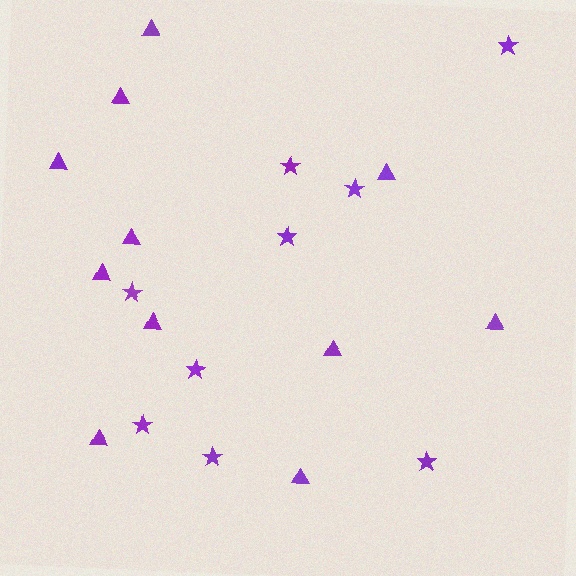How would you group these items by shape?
There are 2 groups: one group of stars (9) and one group of triangles (11).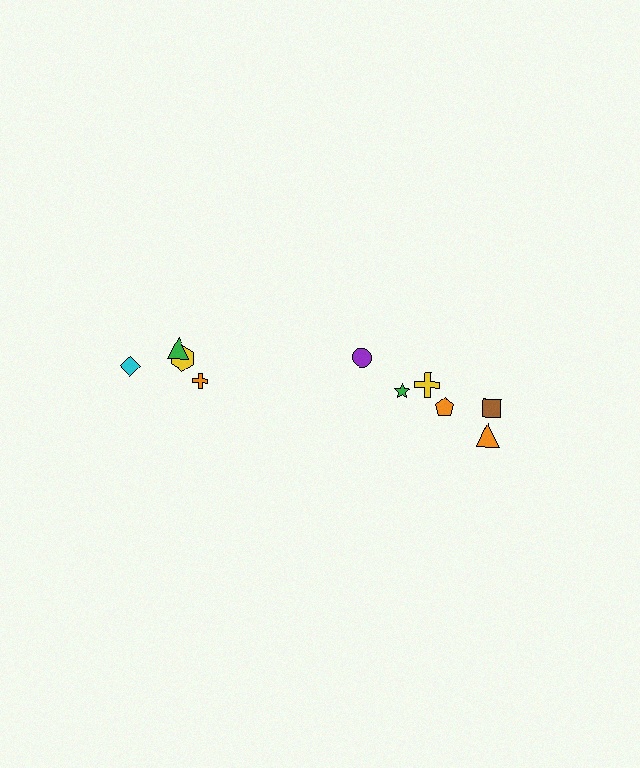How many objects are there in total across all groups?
There are 10 objects.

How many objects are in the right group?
There are 6 objects.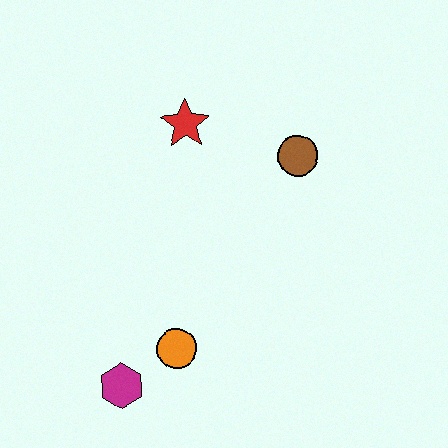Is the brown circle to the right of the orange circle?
Yes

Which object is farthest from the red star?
The magenta hexagon is farthest from the red star.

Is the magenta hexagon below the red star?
Yes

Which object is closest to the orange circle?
The magenta hexagon is closest to the orange circle.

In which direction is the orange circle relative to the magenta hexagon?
The orange circle is to the right of the magenta hexagon.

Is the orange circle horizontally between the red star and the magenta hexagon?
Yes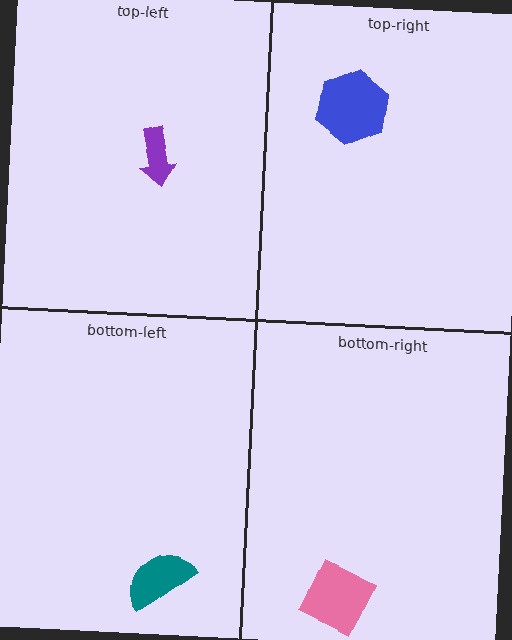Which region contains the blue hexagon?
The top-right region.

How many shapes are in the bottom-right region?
1.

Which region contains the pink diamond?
The bottom-right region.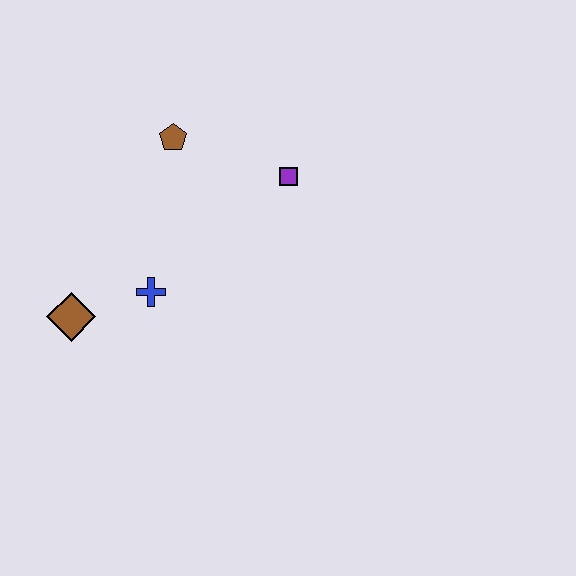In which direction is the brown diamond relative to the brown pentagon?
The brown diamond is below the brown pentagon.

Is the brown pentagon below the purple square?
No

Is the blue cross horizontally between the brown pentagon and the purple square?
No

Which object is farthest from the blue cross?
The purple square is farthest from the blue cross.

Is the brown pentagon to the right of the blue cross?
Yes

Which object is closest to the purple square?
The brown pentagon is closest to the purple square.